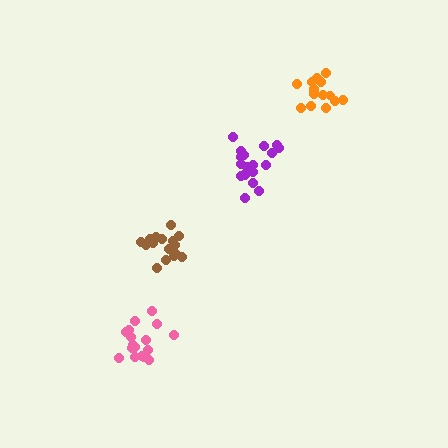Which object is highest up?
The orange cluster is topmost.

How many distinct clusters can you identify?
There are 4 distinct clusters.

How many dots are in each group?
Group 1: 19 dots, Group 2: 16 dots, Group 3: 17 dots, Group 4: 15 dots (67 total).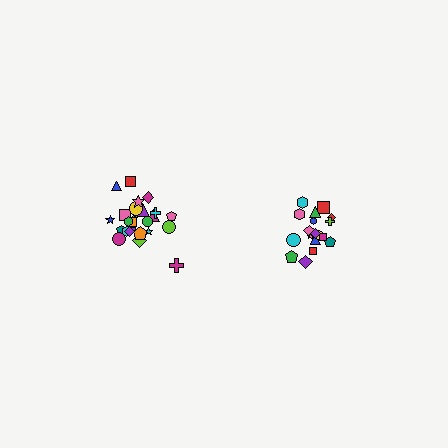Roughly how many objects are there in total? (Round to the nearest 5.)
Roughly 45 objects in total.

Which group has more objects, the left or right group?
The left group.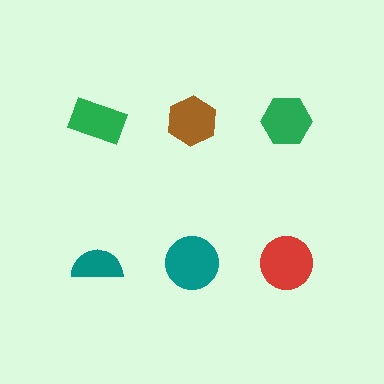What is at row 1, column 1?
A green rectangle.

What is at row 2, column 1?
A teal semicircle.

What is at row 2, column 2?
A teal circle.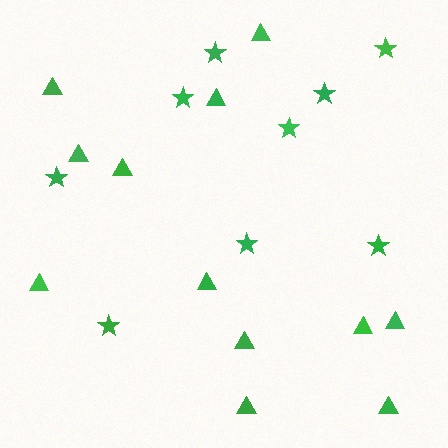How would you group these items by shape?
There are 2 groups: one group of triangles (12) and one group of stars (9).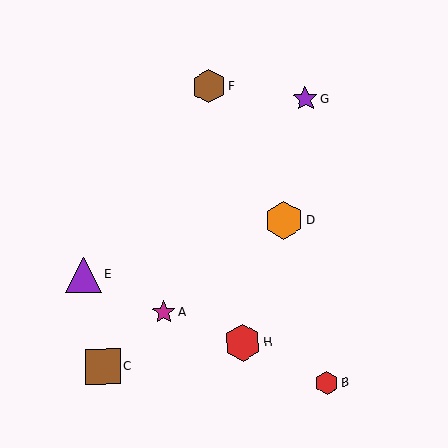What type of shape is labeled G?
Shape G is a purple star.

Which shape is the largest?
The orange hexagon (labeled D) is the largest.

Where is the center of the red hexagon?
The center of the red hexagon is at (243, 343).